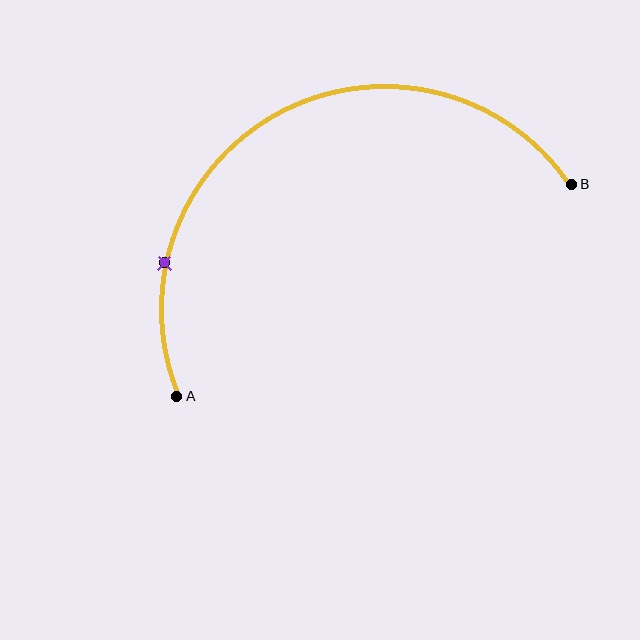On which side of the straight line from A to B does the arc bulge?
The arc bulges above the straight line connecting A and B.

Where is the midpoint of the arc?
The arc midpoint is the point on the curve farthest from the straight line joining A and B. It sits above that line.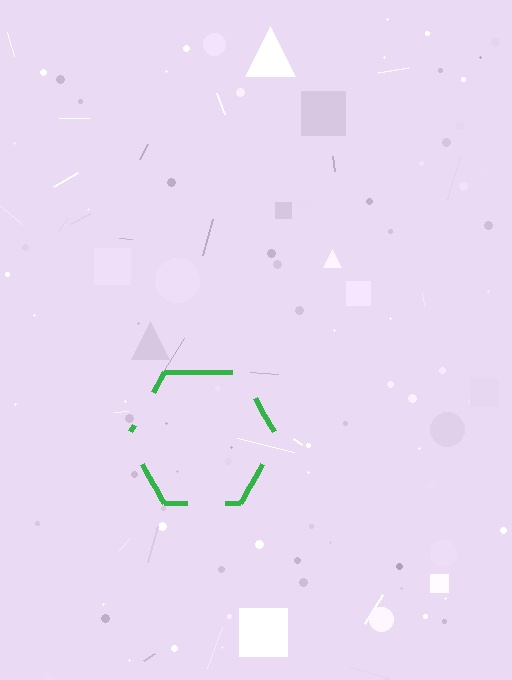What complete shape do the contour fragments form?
The contour fragments form a hexagon.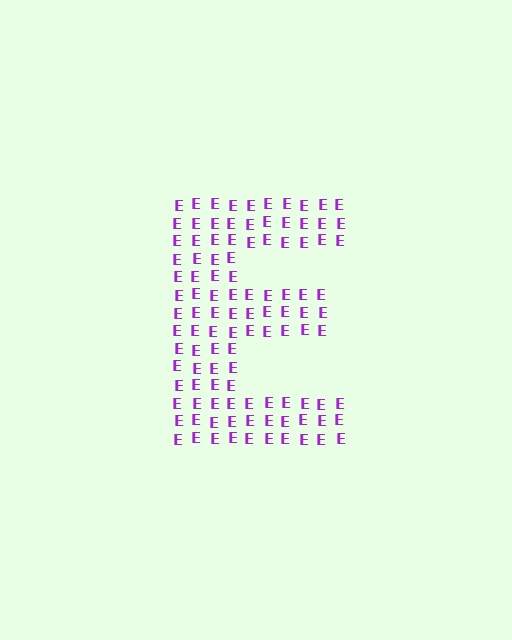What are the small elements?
The small elements are letter E's.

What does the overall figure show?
The overall figure shows the letter E.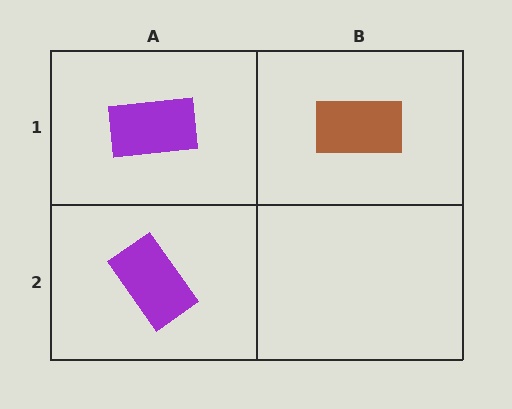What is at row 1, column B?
A brown rectangle.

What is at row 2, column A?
A purple rectangle.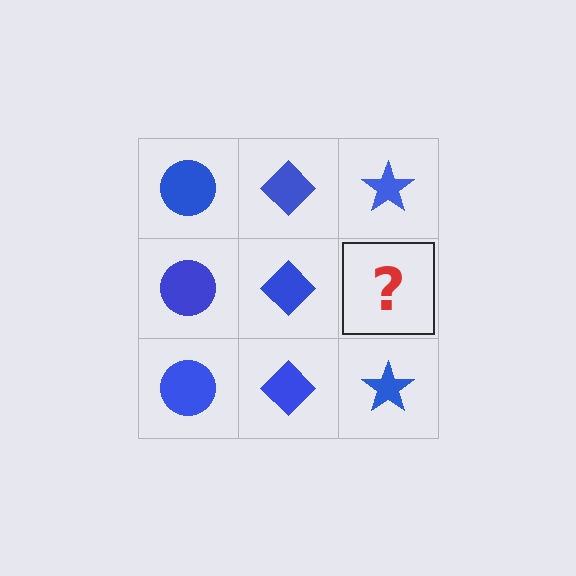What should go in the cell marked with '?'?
The missing cell should contain a blue star.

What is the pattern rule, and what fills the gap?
The rule is that each column has a consistent shape. The gap should be filled with a blue star.